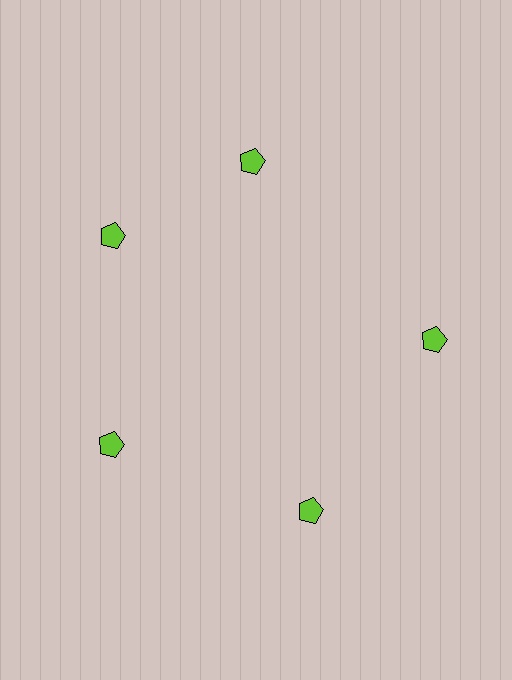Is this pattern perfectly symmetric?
No. The 5 lime pentagons are arranged in a ring, but one element near the 1 o'clock position is rotated out of alignment along the ring, breaking the 5-fold rotational symmetry.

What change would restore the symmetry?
The symmetry would be restored by rotating it back into even spacing with its neighbors so that all 5 pentagons sit at equal angles and equal distance from the center.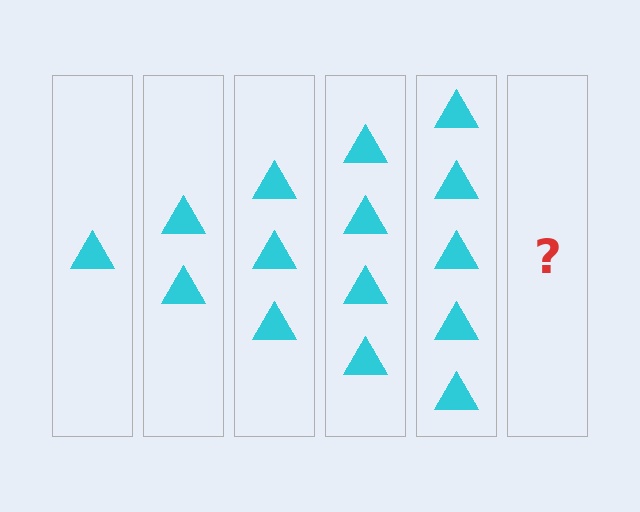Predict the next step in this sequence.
The next step is 6 triangles.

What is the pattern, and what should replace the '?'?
The pattern is that each step adds one more triangle. The '?' should be 6 triangles.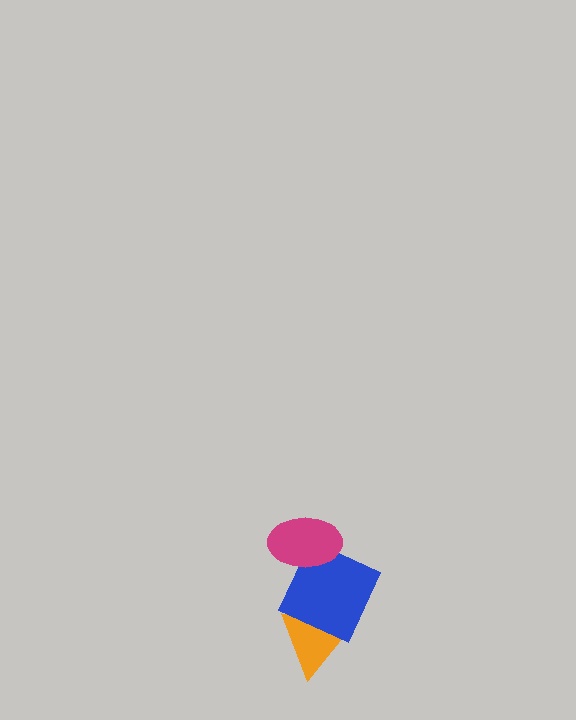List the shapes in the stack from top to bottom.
From top to bottom: the magenta ellipse, the blue square, the orange triangle.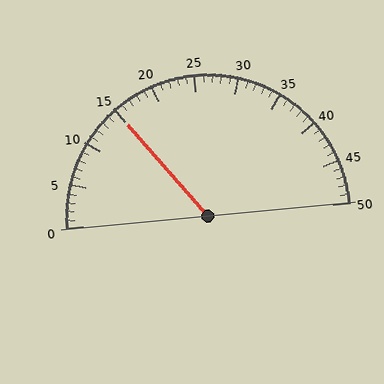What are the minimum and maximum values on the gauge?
The gauge ranges from 0 to 50.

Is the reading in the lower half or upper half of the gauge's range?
The reading is in the lower half of the range (0 to 50).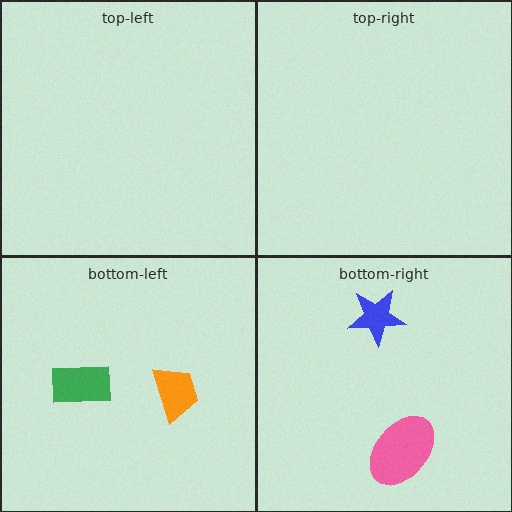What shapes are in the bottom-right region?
The pink ellipse, the blue star.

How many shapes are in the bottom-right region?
2.